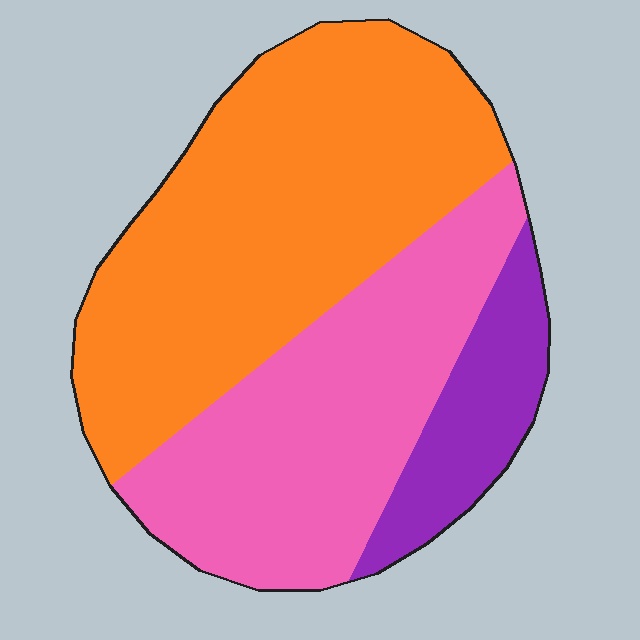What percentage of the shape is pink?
Pink covers about 35% of the shape.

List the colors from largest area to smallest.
From largest to smallest: orange, pink, purple.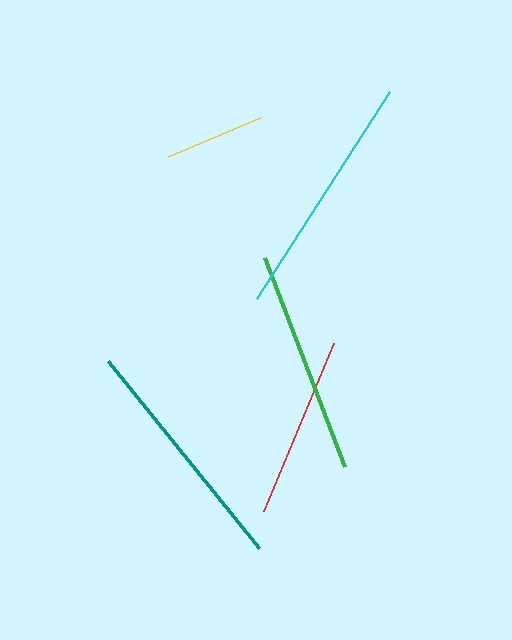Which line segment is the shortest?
The yellow line is the shortest at approximately 100 pixels.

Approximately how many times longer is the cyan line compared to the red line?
The cyan line is approximately 1.4 times the length of the red line.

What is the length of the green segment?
The green segment is approximately 224 pixels long.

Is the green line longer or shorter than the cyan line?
The cyan line is longer than the green line.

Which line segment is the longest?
The cyan line is the longest at approximately 247 pixels.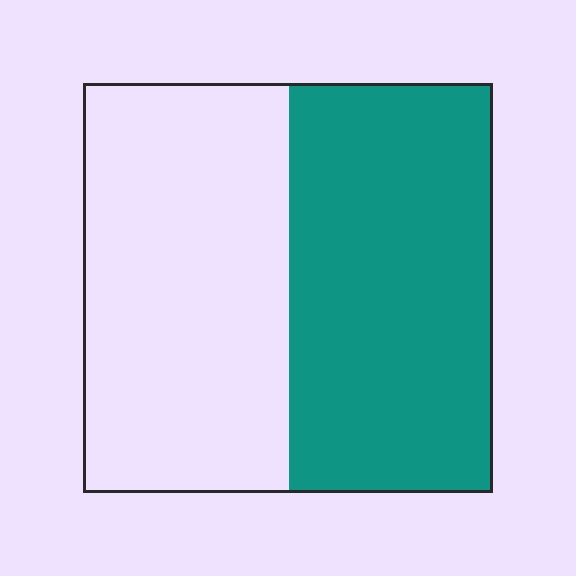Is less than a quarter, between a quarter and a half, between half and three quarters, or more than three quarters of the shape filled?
Between a quarter and a half.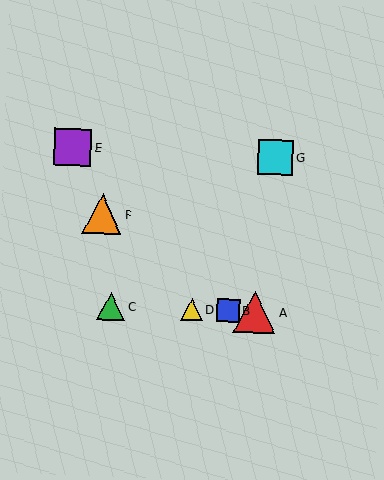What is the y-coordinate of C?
Object C is at y≈306.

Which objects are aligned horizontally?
Objects A, B, C, D are aligned horizontally.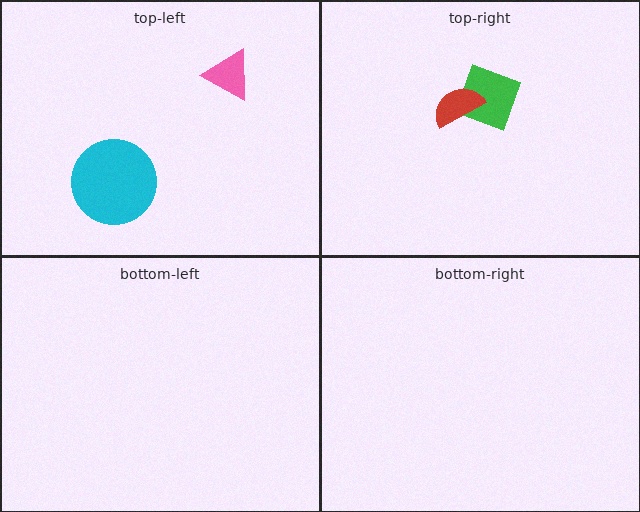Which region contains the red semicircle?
The top-right region.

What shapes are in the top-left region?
The pink triangle, the cyan circle.